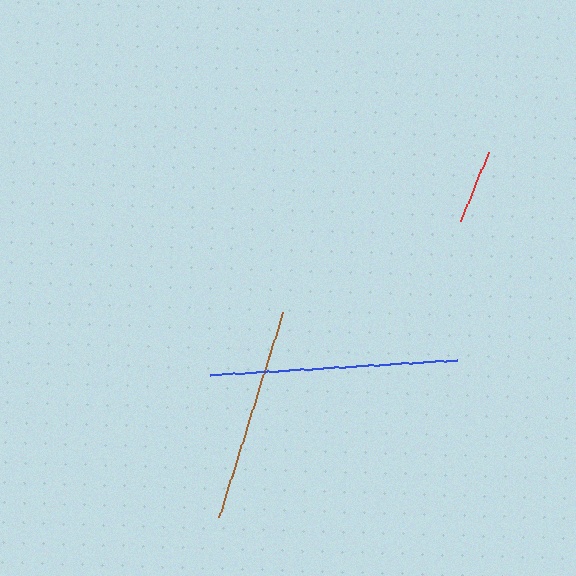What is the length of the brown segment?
The brown segment is approximately 215 pixels long.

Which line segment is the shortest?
The red line is the shortest at approximately 75 pixels.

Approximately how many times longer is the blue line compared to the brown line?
The blue line is approximately 1.1 times the length of the brown line.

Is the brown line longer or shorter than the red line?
The brown line is longer than the red line.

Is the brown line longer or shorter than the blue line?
The blue line is longer than the brown line.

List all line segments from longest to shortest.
From longest to shortest: blue, brown, red.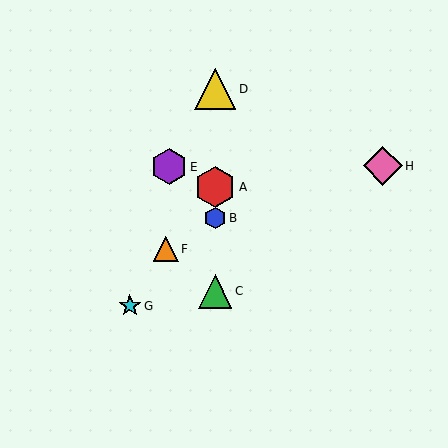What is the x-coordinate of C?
Object C is at x≈215.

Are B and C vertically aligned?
Yes, both are at x≈215.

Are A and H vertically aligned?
No, A is at x≈215 and H is at x≈383.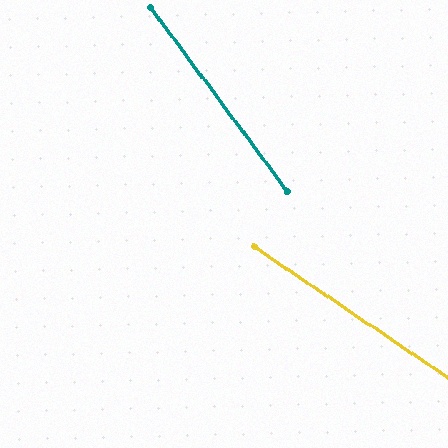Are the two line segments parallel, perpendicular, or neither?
Neither parallel nor perpendicular — they differ by about 19°.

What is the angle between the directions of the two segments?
Approximately 19 degrees.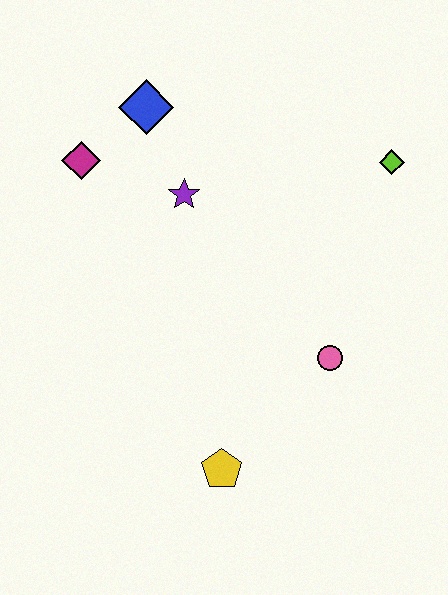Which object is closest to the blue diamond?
The magenta diamond is closest to the blue diamond.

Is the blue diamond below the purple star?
No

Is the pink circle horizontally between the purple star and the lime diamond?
Yes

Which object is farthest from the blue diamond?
The yellow pentagon is farthest from the blue diamond.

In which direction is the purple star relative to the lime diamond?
The purple star is to the left of the lime diamond.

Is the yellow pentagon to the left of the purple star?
No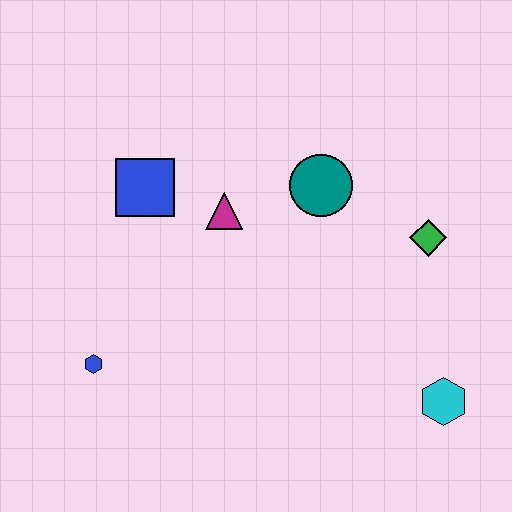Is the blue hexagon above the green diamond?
No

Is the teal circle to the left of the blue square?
No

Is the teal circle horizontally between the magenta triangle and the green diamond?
Yes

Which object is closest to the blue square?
The magenta triangle is closest to the blue square.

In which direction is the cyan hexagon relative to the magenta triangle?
The cyan hexagon is to the right of the magenta triangle.